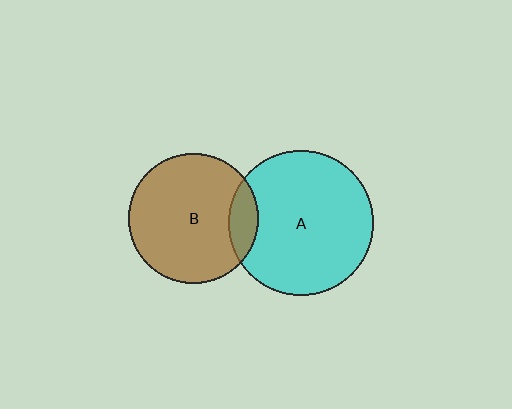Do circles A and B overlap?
Yes.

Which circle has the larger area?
Circle A (cyan).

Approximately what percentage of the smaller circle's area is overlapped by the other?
Approximately 15%.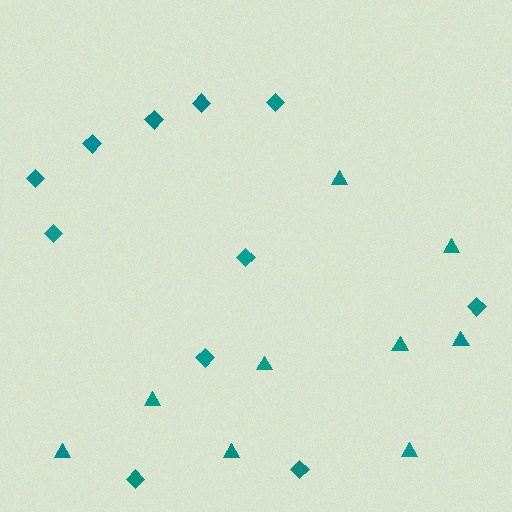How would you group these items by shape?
There are 2 groups: one group of triangles (9) and one group of diamonds (11).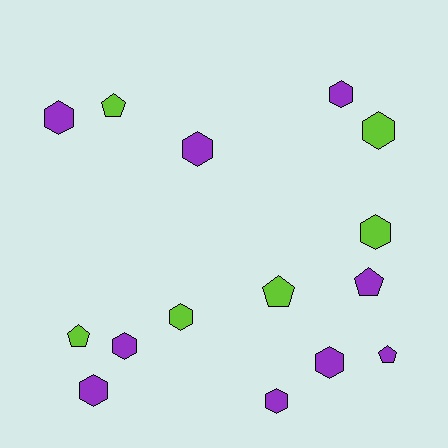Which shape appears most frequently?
Hexagon, with 10 objects.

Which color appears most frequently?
Purple, with 9 objects.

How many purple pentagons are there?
There are 2 purple pentagons.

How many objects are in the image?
There are 15 objects.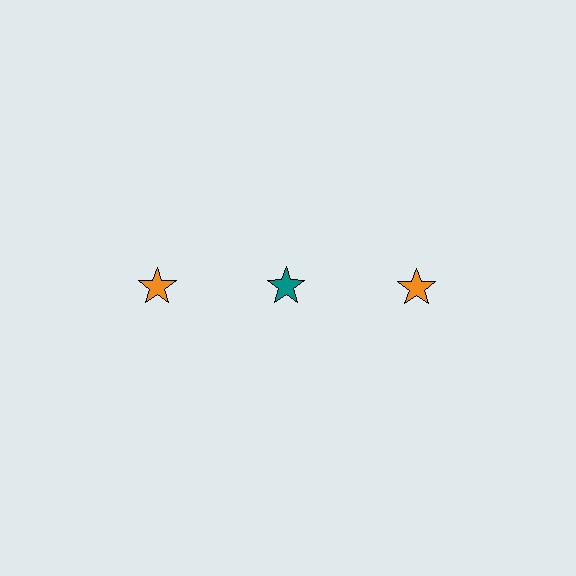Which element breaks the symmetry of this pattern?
The teal star in the top row, second from left column breaks the symmetry. All other shapes are orange stars.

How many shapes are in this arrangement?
There are 3 shapes arranged in a grid pattern.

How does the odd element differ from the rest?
It has a different color: teal instead of orange.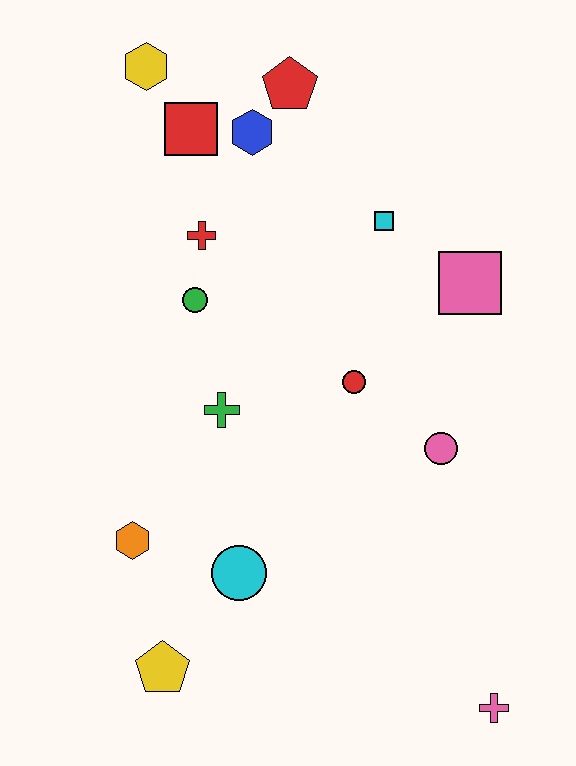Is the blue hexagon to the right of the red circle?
No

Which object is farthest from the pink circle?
The yellow hexagon is farthest from the pink circle.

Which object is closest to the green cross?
The green circle is closest to the green cross.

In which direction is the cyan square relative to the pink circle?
The cyan square is above the pink circle.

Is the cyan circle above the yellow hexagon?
No